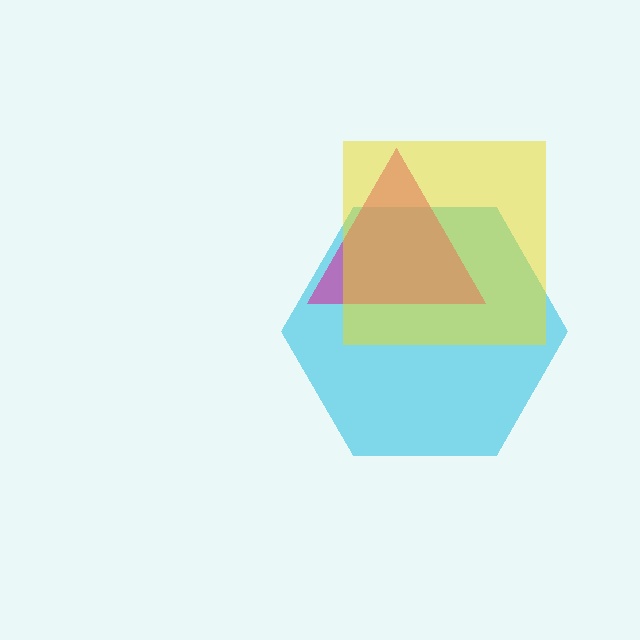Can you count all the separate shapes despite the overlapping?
Yes, there are 3 separate shapes.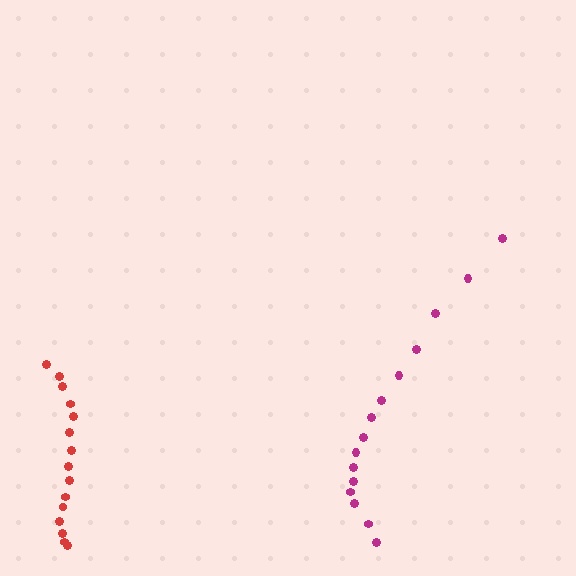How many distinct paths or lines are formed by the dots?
There are 2 distinct paths.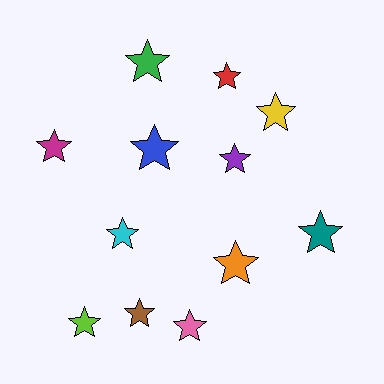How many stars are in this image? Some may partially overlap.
There are 12 stars.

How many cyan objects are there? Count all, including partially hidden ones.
There is 1 cyan object.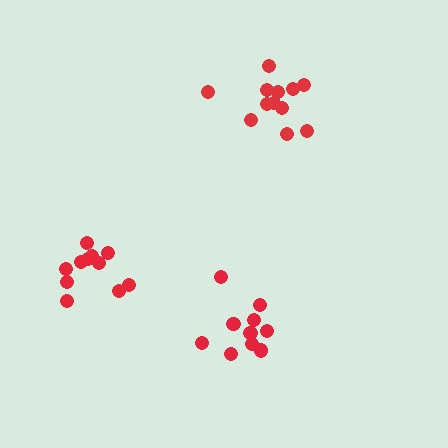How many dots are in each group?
Group 1: 12 dots, Group 2: 10 dots, Group 3: 11 dots (33 total).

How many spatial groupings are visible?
There are 3 spatial groupings.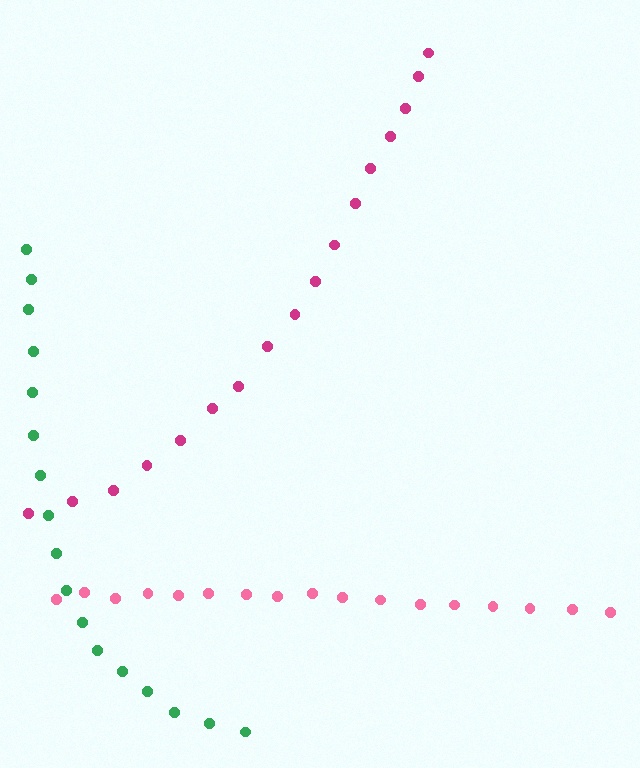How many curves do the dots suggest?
There are 3 distinct paths.